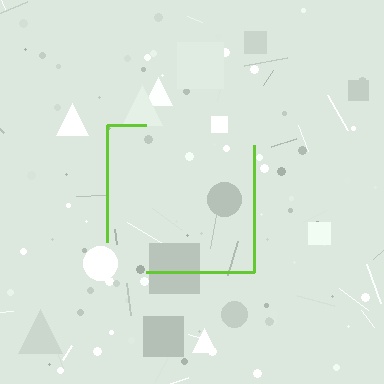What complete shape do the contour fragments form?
The contour fragments form a square.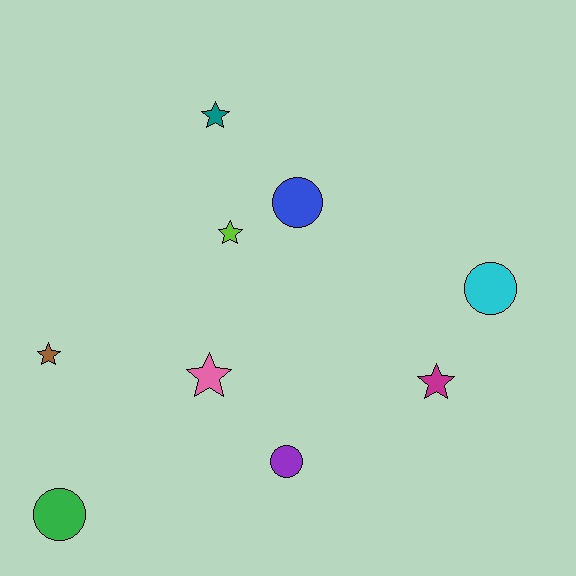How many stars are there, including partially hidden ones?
There are 5 stars.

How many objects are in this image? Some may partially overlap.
There are 9 objects.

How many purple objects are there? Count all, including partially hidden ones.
There is 1 purple object.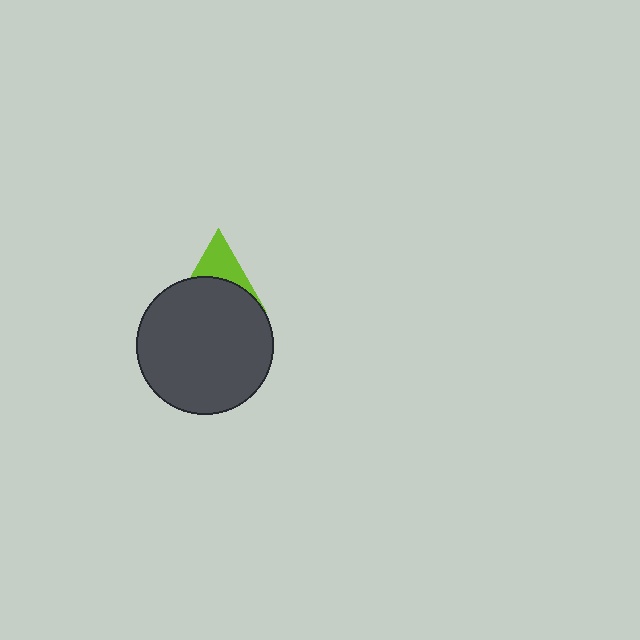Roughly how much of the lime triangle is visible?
A small part of it is visible (roughly 39%).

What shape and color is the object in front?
The object in front is a dark gray circle.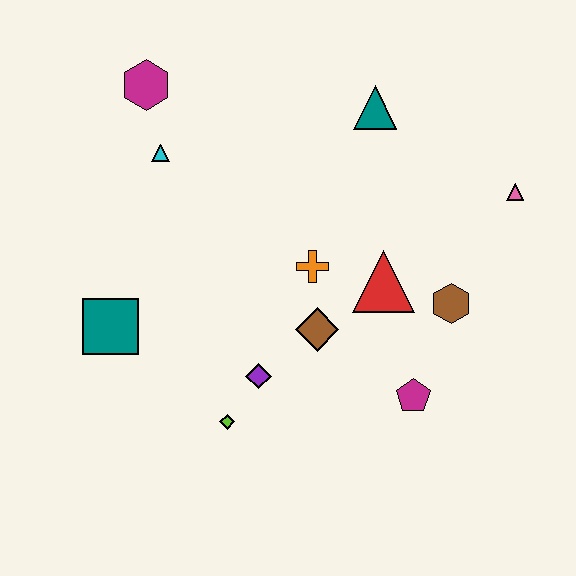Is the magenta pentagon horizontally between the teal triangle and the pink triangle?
Yes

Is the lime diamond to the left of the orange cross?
Yes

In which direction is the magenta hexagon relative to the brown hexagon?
The magenta hexagon is to the left of the brown hexagon.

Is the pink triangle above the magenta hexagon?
No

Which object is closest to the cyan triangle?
The magenta hexagon is closest to the cyan triangle.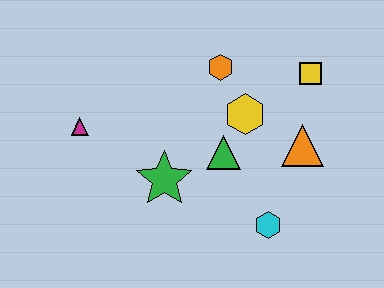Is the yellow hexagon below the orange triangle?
No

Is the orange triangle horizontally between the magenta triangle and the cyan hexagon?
No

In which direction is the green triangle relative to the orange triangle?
The green triangle is to the left of the orange triangle.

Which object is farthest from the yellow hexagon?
The magenta triangle is farthest from the yellow hexagon.